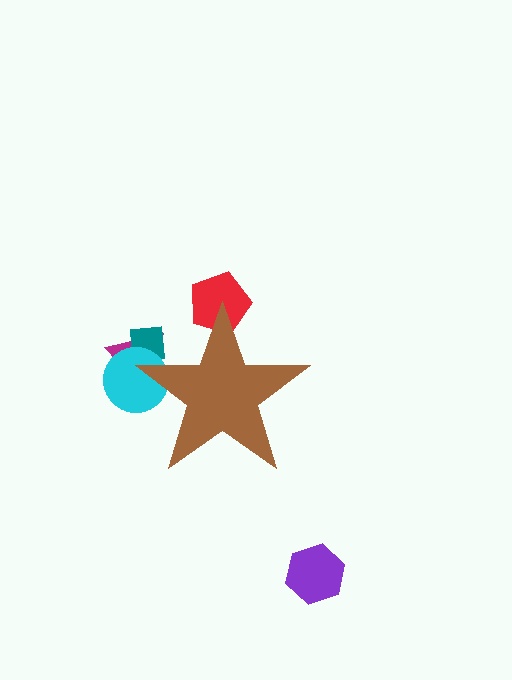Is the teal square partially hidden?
Yes, the teal square is partially hidden behind the brown star.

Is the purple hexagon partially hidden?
No, the purple hexagon is fully visible.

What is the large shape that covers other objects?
A brown star.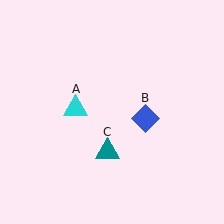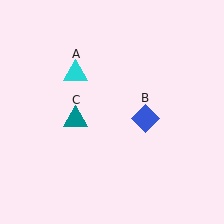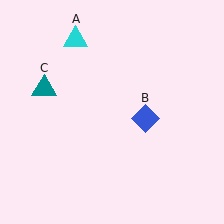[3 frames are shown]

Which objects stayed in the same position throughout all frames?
Blue diamond (object B) remained stationary.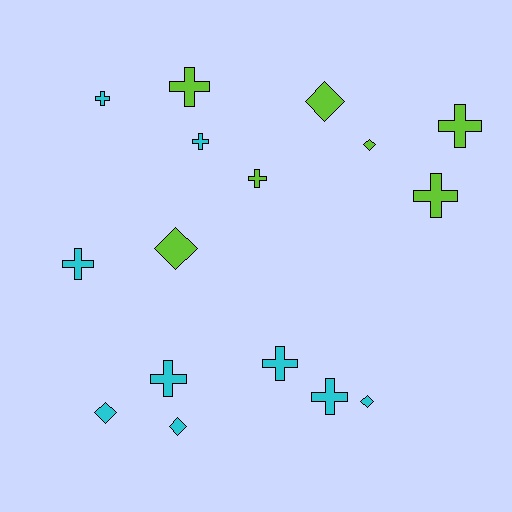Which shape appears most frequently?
Cross, with 10 objects.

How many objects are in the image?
There are 16 objects.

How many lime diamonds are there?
There are 3 lime diamonds.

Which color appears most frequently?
Cyan, with 9 objects.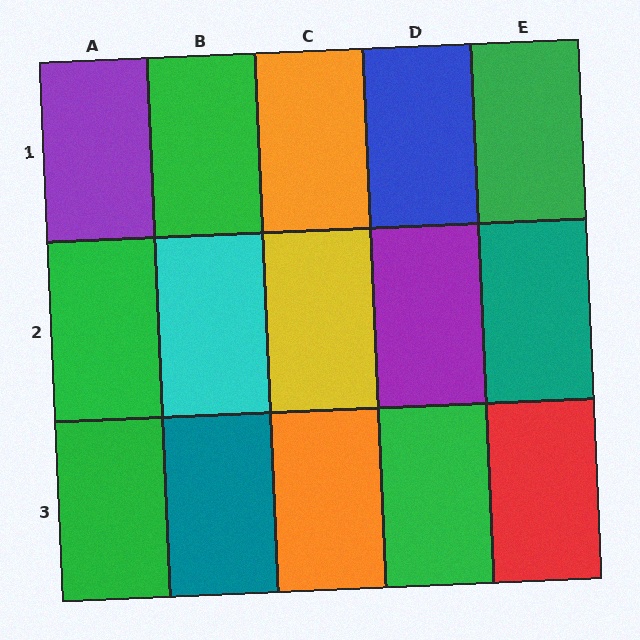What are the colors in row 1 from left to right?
Purple, green, orange, blue, green.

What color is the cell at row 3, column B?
Teal.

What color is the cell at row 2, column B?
Cyan.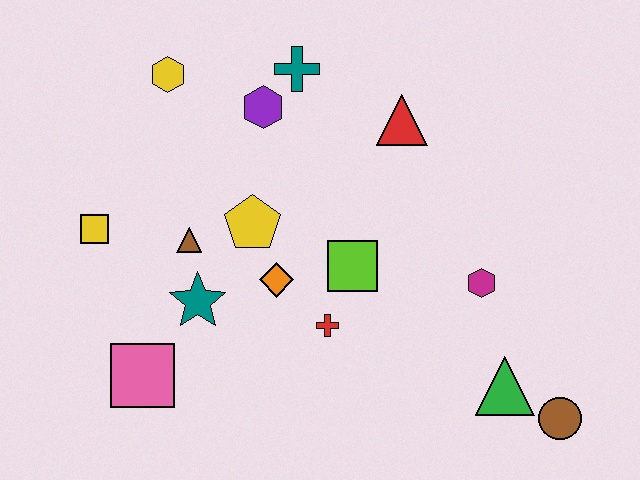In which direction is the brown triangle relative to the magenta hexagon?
The brown triangle is to the left of the magenta hexagon.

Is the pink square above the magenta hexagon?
No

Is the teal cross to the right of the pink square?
Yes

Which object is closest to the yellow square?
The brown triangle is closest to the yellow square.